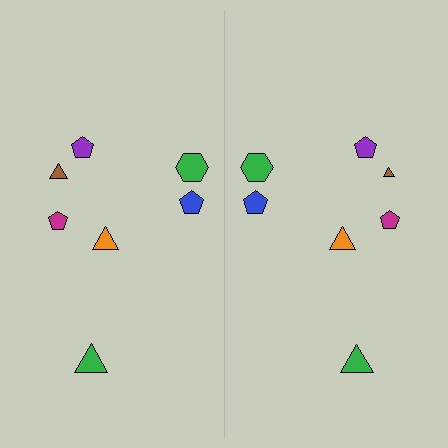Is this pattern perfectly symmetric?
No, the pattern is not perfectly symmetric. The brown triangle on the right side has a different size than its mirror counterpart.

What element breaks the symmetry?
The brown triangle on the right side has a different size than its mirror counterpart.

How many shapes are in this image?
There are 14 shapes in this image.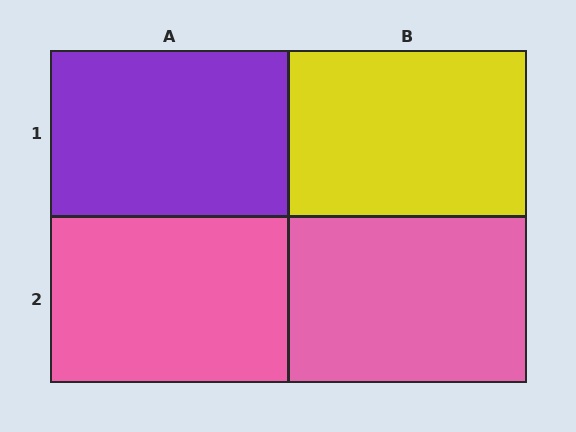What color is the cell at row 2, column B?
Pink.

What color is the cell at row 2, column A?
Pink.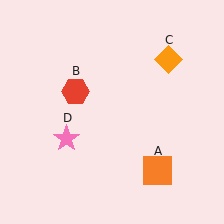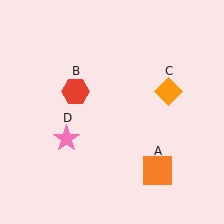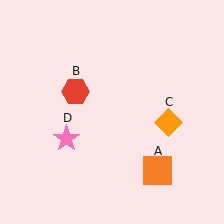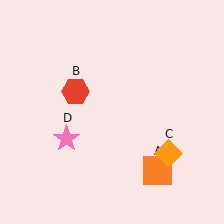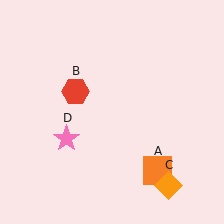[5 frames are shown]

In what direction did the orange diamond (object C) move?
The orange diamond (object C) moved down.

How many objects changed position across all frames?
1 object changed position: orange diamond (object C).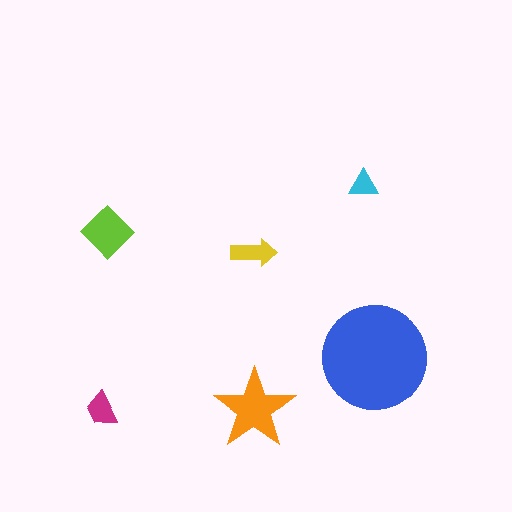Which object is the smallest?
The cyan triangle.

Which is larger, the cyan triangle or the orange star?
The orange star.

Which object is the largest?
The blue circle.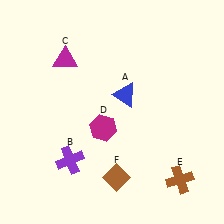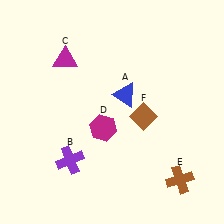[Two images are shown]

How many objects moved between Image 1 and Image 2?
1 object moved between the two images.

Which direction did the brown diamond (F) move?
The brown diamond (F) moved up.